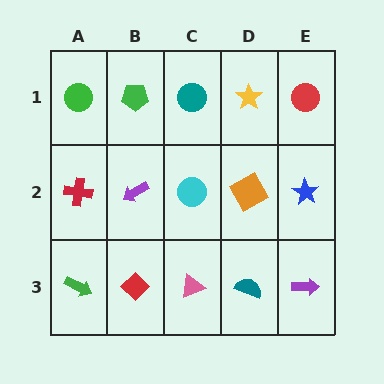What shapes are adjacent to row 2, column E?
A red circle (row 1, column E), a purple arrow (row 3, column E), an orange square (row 2, column D).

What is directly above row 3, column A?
A red cross.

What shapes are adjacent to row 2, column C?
A teal circle (row 1, column C), a pink triangle (row 3, column C), a purple arrow (row 2, column B), an orange square (row 2, column D).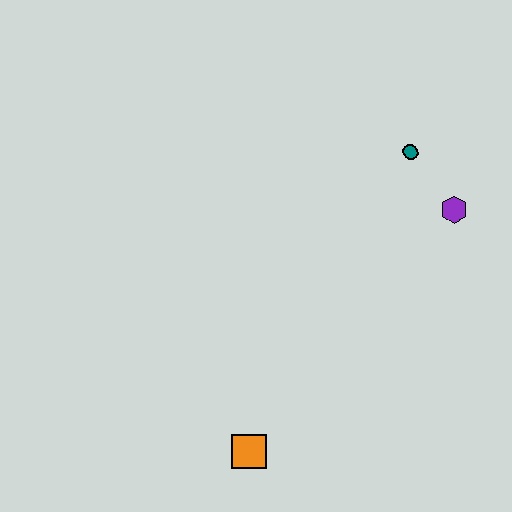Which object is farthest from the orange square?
The teal circle is farthest from the orange square.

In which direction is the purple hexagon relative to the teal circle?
The purple hexagon is below the teal circle.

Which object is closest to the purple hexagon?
The teal circle is closest to the purple hexagon.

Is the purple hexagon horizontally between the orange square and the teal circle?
No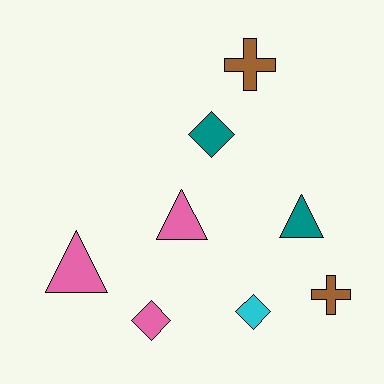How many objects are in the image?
There are 8 objects.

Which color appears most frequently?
Pink, with 3 objects.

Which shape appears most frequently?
Diamond, with 3 objects.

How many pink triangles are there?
There are 2 pink triangles.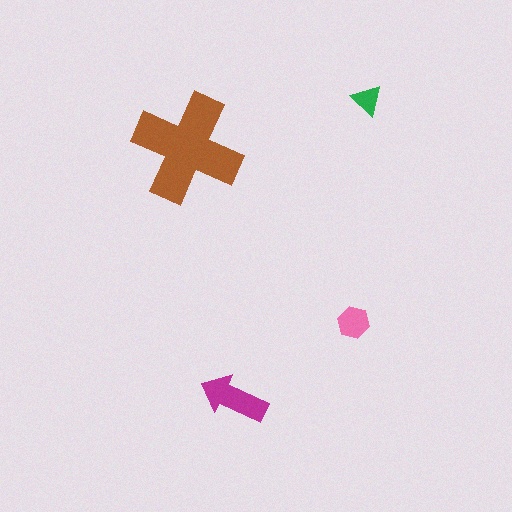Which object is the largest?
The brown cross.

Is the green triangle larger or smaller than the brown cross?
Smaller.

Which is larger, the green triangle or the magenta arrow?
The magenta arrow.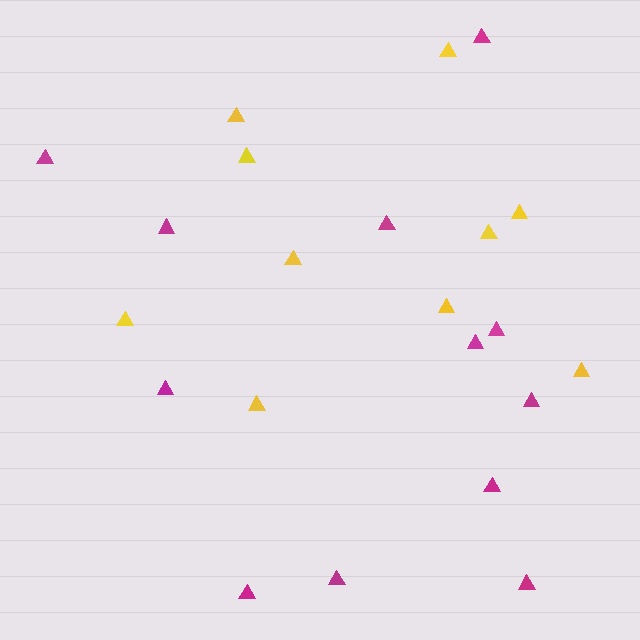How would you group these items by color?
There are 2 groups: one group of magenta triangles (12) and one group of yellow triangles (10).